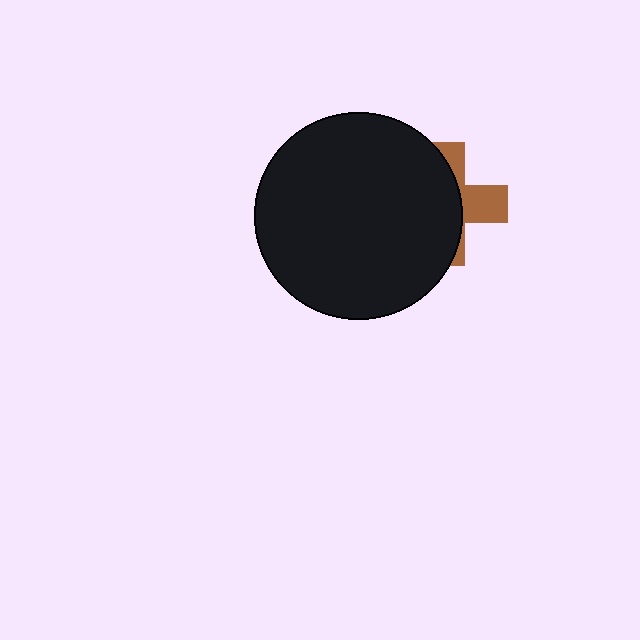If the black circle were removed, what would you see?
You would see the complete brown cross.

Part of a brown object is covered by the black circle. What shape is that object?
It is a cross.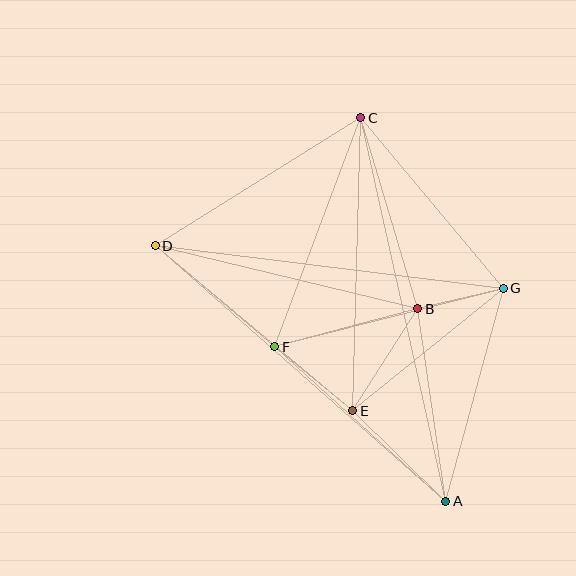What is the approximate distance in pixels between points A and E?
The distance between A and E is approximately 130 pixels.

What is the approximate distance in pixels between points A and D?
The distance between A and D is approximately 387 pixels.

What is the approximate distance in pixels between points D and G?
The distance between D and G is approximately 351 pixels.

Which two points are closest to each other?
Points B and G are closest to each other.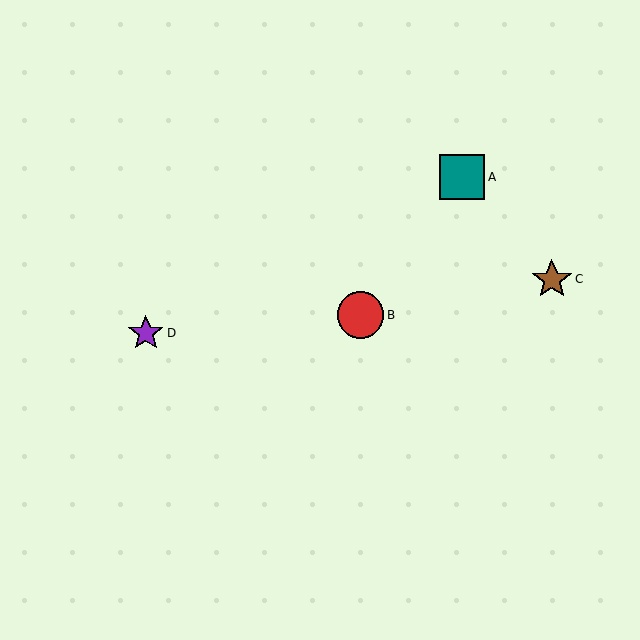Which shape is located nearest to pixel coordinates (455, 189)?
The teal square (labeled A) at (462, 177) is nearest to that location.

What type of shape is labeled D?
Shape D is a purple star.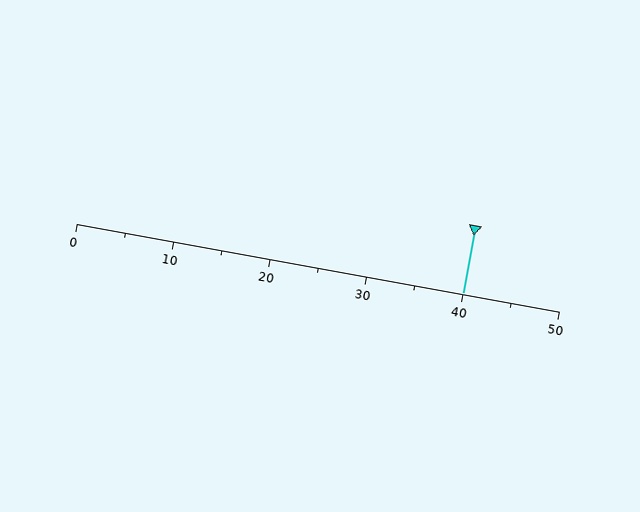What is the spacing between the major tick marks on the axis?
The major ticks are spaced 10 apart.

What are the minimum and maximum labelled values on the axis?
The axis runs from 0 to 50.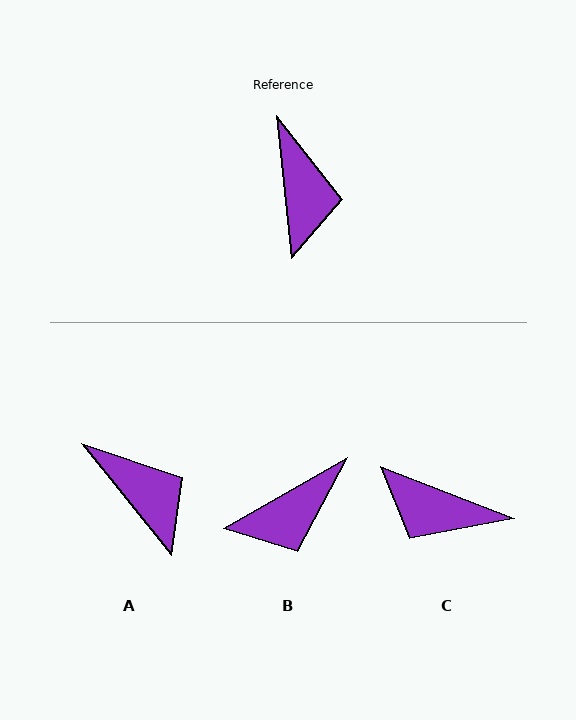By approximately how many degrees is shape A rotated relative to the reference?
Approximately 33 degrees counter-clockwise.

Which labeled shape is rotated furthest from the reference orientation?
C, about 118 degrees away.